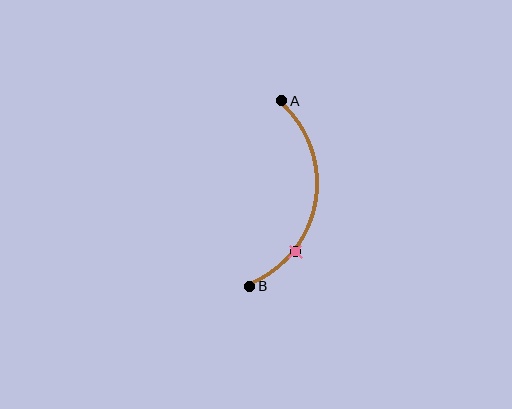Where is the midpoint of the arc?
The arc midpoint is the point on the curve farthest from the straight line joining A and B. It sits to the right of that line.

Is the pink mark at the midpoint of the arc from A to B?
No. The pink mark lies on the arc but is closer to endpoint B. The arc midpoint would be at the point on the curve equidistant along the arc from both A and B.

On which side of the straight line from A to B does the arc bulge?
The arc bulges to the right of the straight line connecting A and B.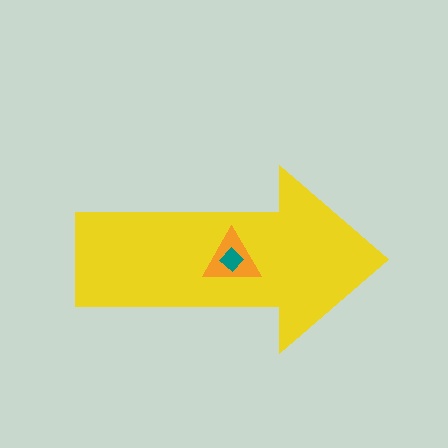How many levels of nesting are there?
3.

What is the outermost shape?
The yellow arrow.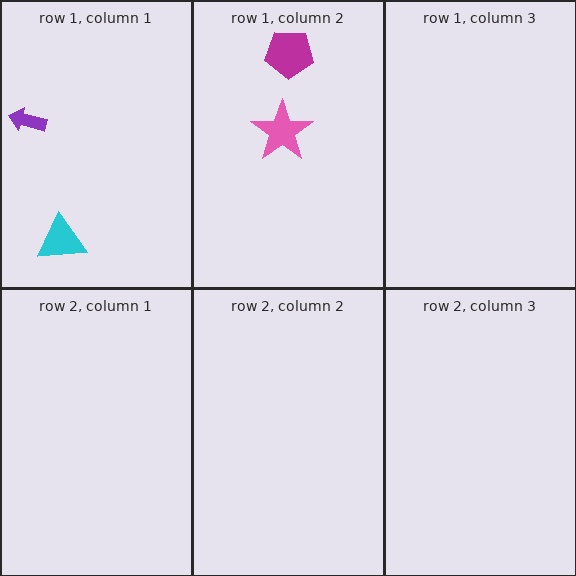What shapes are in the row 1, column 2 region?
The pink star, the magenta pentagon.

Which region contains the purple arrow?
The row 1, column 1 region.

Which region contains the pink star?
The row 1, column 2 region.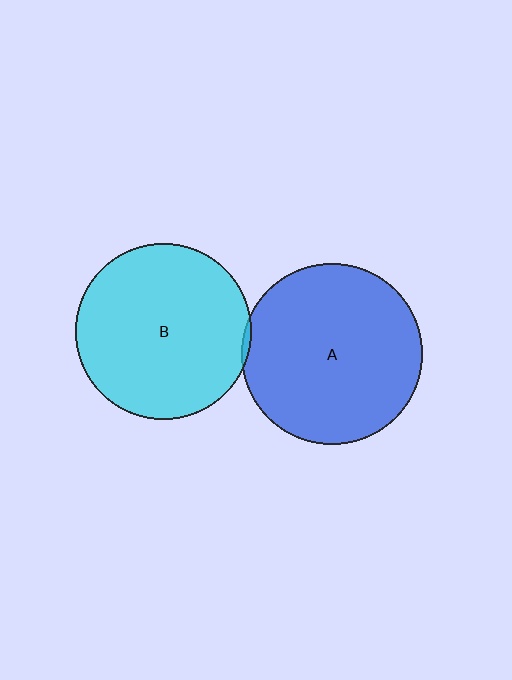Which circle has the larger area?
Circle A (blue).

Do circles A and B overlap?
Yes.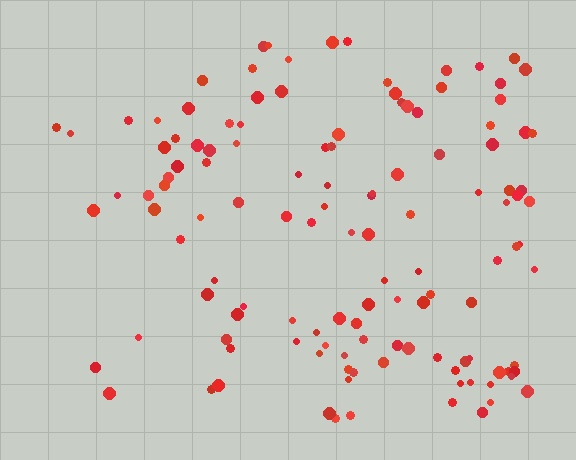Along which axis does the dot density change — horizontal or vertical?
Horizontal.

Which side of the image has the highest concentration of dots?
The right.